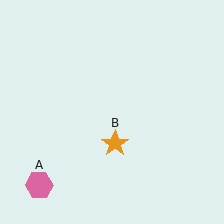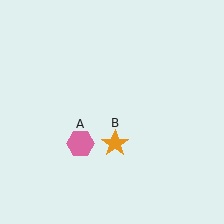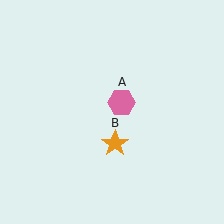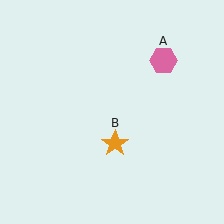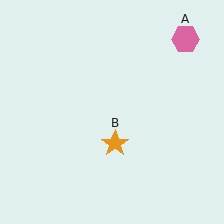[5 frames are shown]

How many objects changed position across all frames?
1 object changed position: pink hexagon (object A).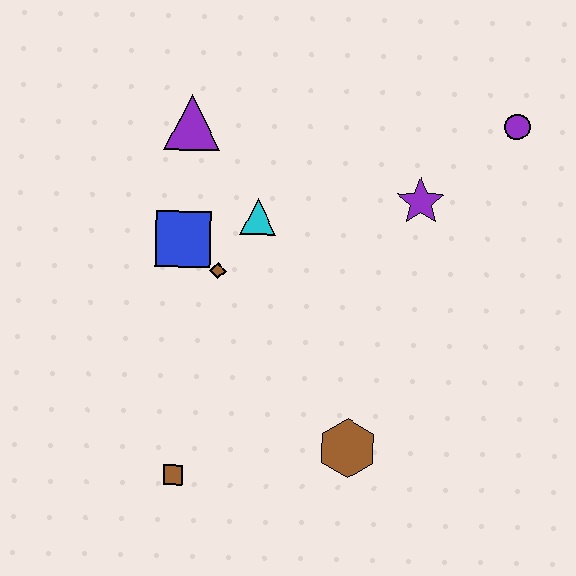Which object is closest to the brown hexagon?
The brown square is closest to the brown hexagon.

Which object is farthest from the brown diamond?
The purple circle is farthest from the brown diamond.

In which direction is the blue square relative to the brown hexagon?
The blue square is above the brown hexagon.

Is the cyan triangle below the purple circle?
Yes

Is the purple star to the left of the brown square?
No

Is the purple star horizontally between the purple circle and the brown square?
Yes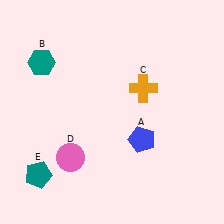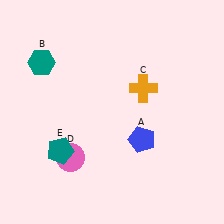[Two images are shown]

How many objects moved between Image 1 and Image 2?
1 object moved between the two images.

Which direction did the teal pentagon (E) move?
The teal pentagon (E) moved up.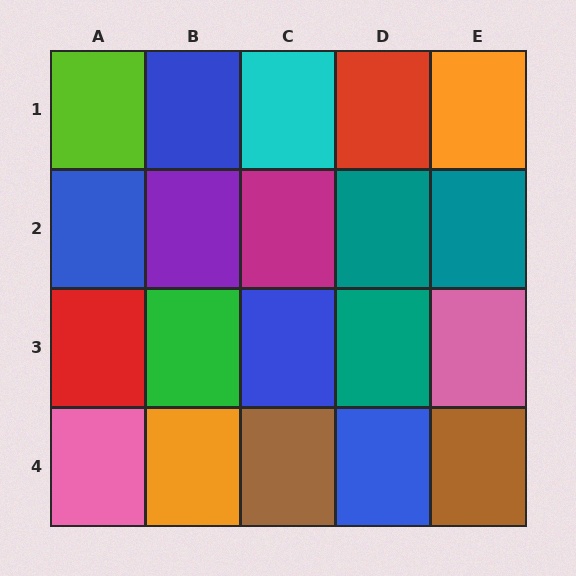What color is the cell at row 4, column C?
Brown.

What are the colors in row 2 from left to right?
Blue, purple, magenta, teal, teal.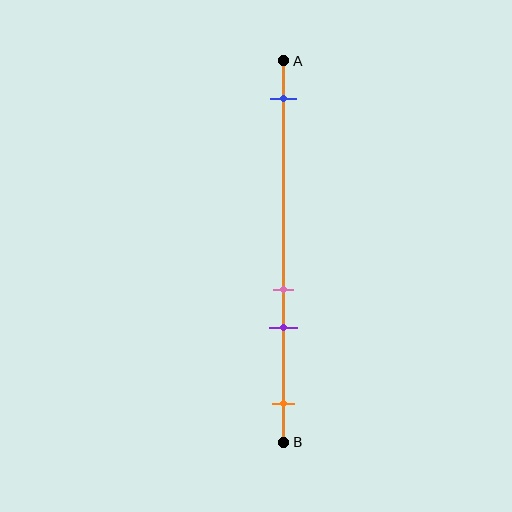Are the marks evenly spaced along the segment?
No, the marks are not evenly spaced.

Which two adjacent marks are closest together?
The pink and purple marks are the closest adjacent pair.